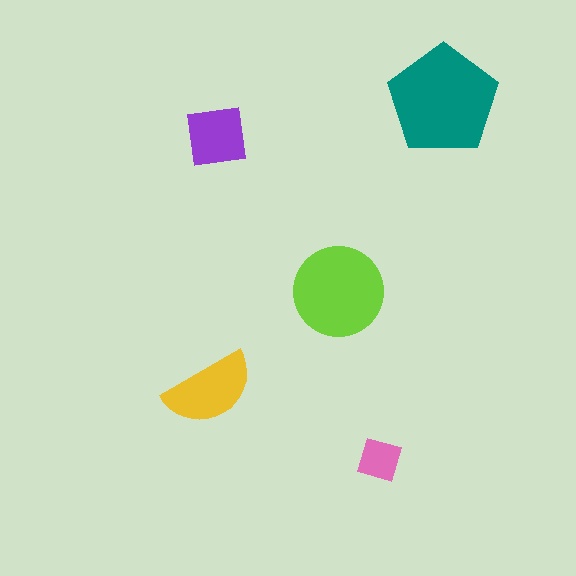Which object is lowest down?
The pink diamond is bottommost.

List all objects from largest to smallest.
The teal pentagon, the lime circle, the yellow semicircle, the purple square, the pink diamond.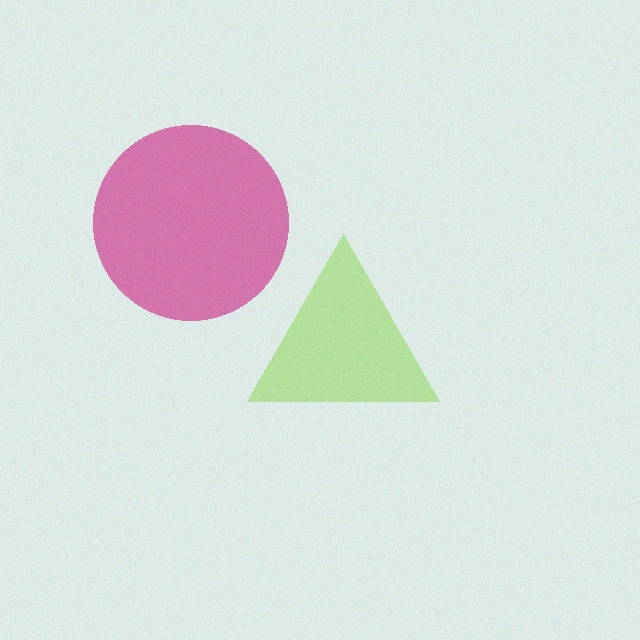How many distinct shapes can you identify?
There are 2 distinct shapes: a magenta circle, a lime triangle.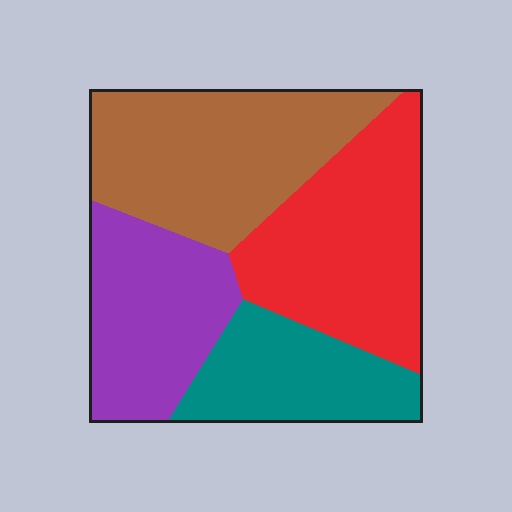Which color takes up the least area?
Teal, at roughly 20%.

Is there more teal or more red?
Red.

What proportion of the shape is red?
Red covers roughly 30% of the shape.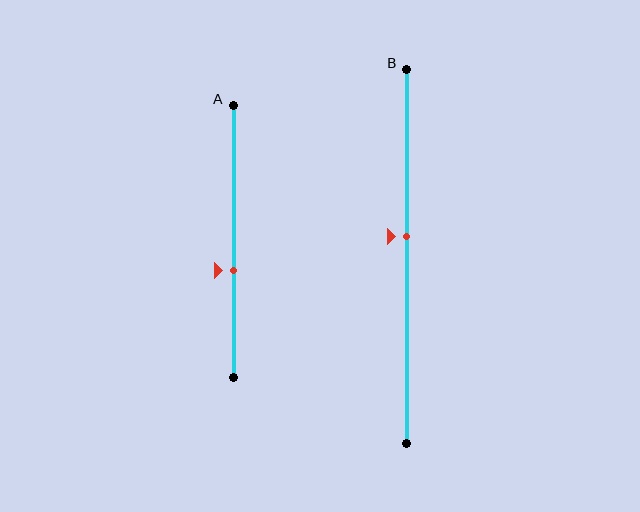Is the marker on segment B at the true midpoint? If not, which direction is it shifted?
No, the marker on segment B is shifted upward by about 5% of the segment length.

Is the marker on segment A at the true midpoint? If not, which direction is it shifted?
No, the marker on segment A is shifted downward by about 11% of the segment length.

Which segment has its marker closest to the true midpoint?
Segment B has its marker closest to the true midpoint.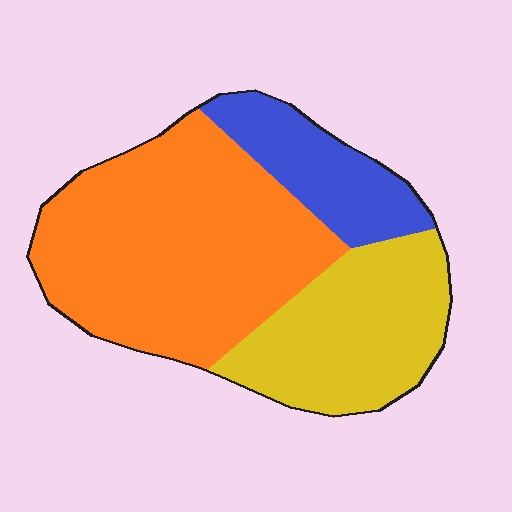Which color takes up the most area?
Orange, at roughly 55%.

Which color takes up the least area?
Blue, at roughly 15%.